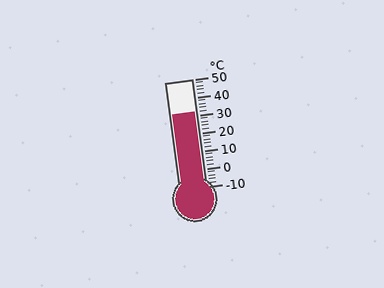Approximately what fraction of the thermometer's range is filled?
The thermometer is filled to approximately 70% of its range.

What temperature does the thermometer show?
The thermometer shows approximately 32°C.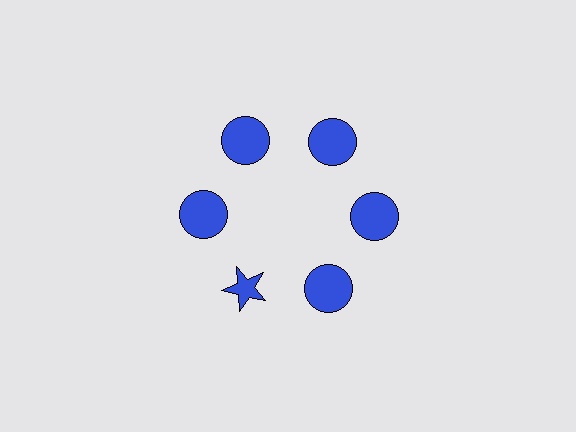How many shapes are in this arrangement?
There are 6 shapes arranged in a ring pattern.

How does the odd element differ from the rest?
It has a different shape: star instead of circle.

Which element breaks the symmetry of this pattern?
The blue star at roughly the 7 o'clock position breaks the symmetry. All other shapes are blue circles.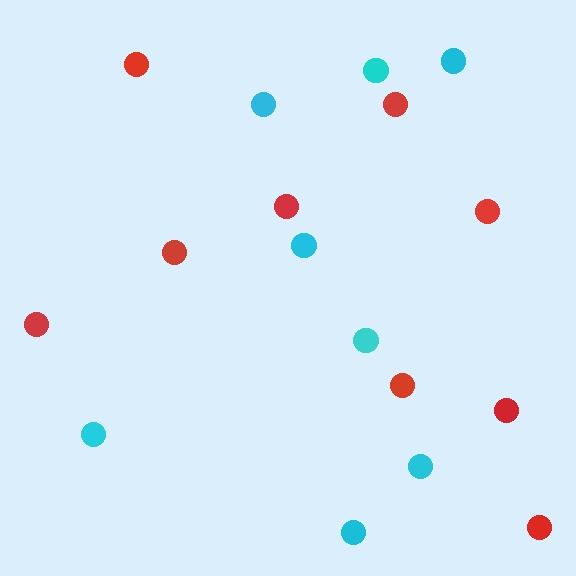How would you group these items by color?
There are 2 groups: one group of cyan circles (8) and one group of red circles (9).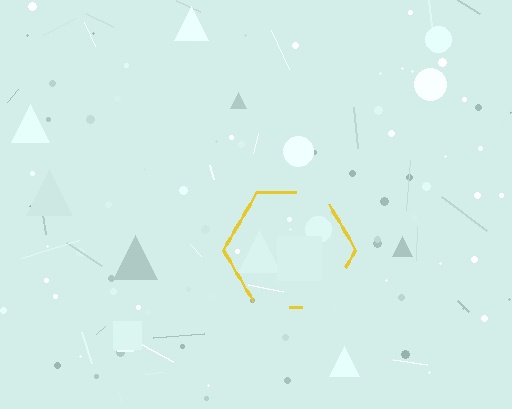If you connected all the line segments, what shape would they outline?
They would outline a hexagon.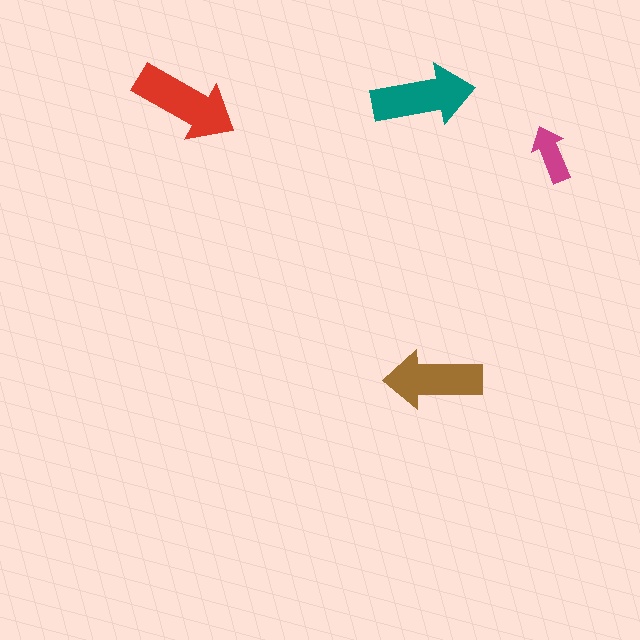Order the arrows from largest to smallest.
the red one, the teal one, the brown one, the magenta one.